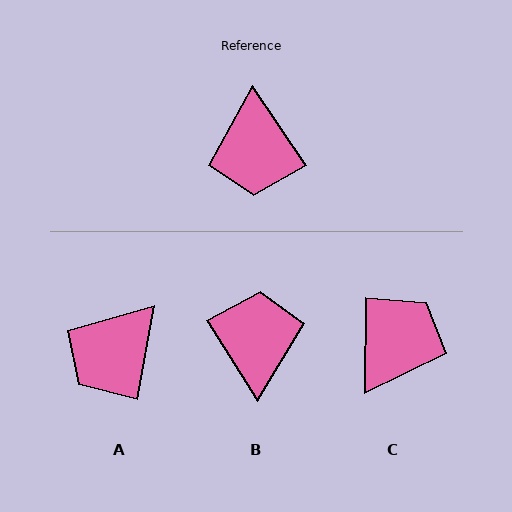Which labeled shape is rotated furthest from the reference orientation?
B, about 178 degrees away.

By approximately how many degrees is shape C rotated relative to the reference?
Approximately 145 degrees counter-clockwise.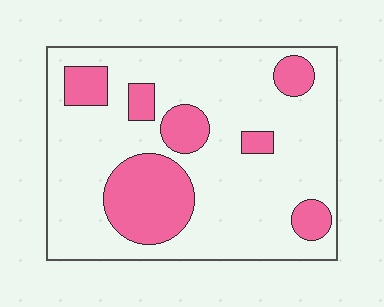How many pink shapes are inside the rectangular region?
7.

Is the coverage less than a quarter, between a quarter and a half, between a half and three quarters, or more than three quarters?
Less than a quarter.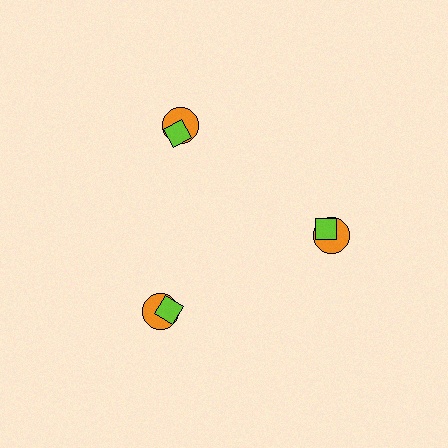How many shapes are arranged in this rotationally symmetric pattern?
There are 6 shapes, arranged in 3 groups of 2.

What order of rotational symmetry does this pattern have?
This pattern has 3-fold rotational symmetry.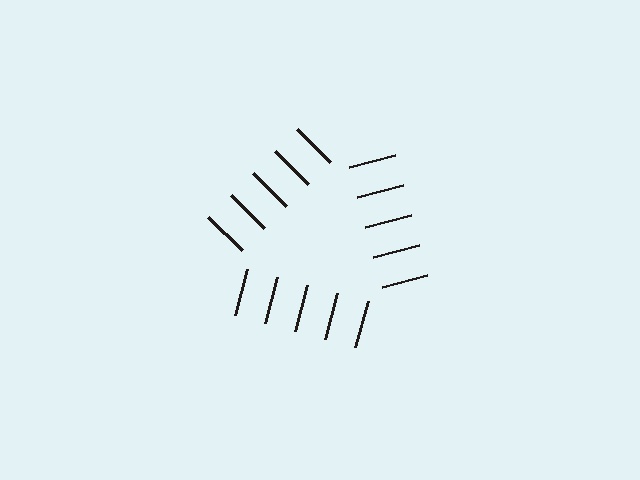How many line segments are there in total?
15 — 5 along each of the 3 edges.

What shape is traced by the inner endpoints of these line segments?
An illusory triangle — the line segments terminate on its edges but no continuous stroke is drawn.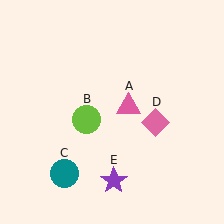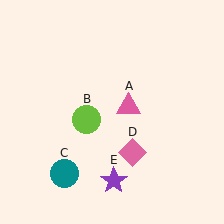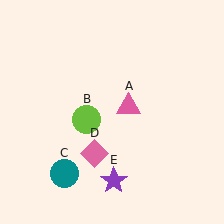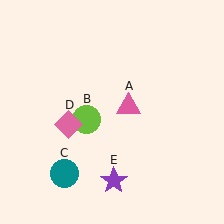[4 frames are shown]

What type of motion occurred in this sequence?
The pink diamond (object D) rotated clockwise around the center of the scene.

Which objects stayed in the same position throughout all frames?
Pink triangle (object A) and lime circle (object B) and teal circle (object C) and purple star (object E) remained stationary.